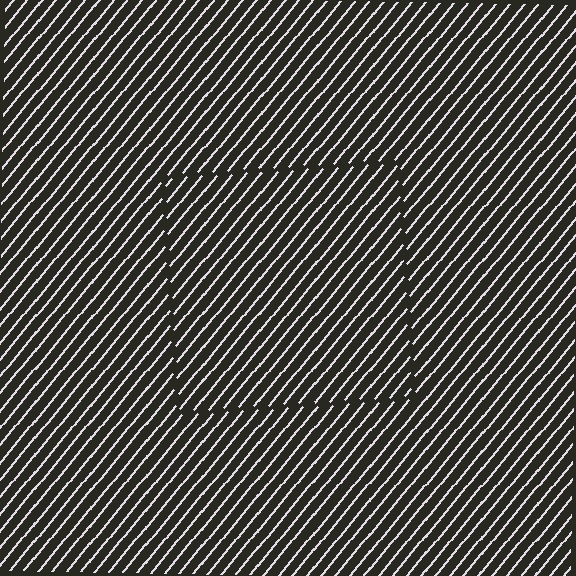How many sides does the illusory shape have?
4 sides — the line-ends trace a square.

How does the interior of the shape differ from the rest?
The interior of the shape contains the same grating, shifted by half a period — the contour is defined by the phase discontinuity where line-ends from the inner and outer gratings abut.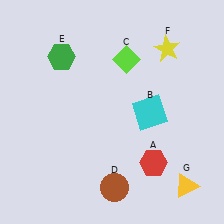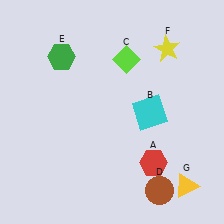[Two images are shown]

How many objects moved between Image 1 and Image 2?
1 object moved between the two images.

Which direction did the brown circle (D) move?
The brown circle (D) moved right.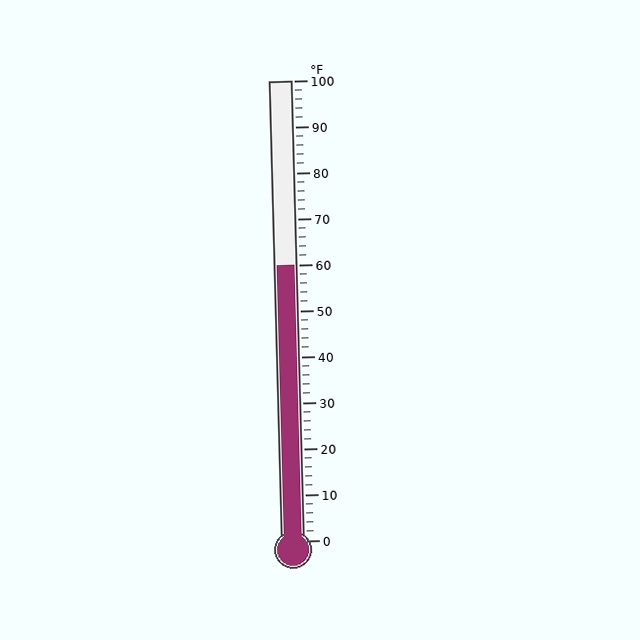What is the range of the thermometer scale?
The thermometer scale ranges from 0°F to 100°F.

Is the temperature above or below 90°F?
The temperature is below 90°F.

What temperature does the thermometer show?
The thermometer shows approximately 60°F.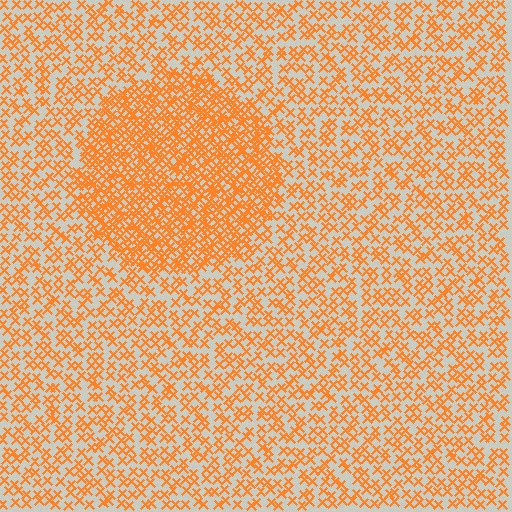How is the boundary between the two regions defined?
The boundary is defined by a change in element density (approximately 2.1x ratio). All elements are the same color, size, and shape.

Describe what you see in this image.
The image contains small orange elements arranged at two different densities. A circle-shaped region is visible where the elements are more densely packed than the surrounding area.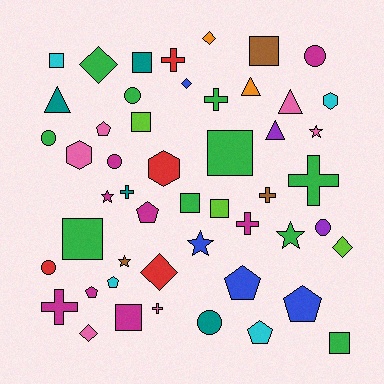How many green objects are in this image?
There are 10 green objects.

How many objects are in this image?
There are 50 objects.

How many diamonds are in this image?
There are 6 diamonds.